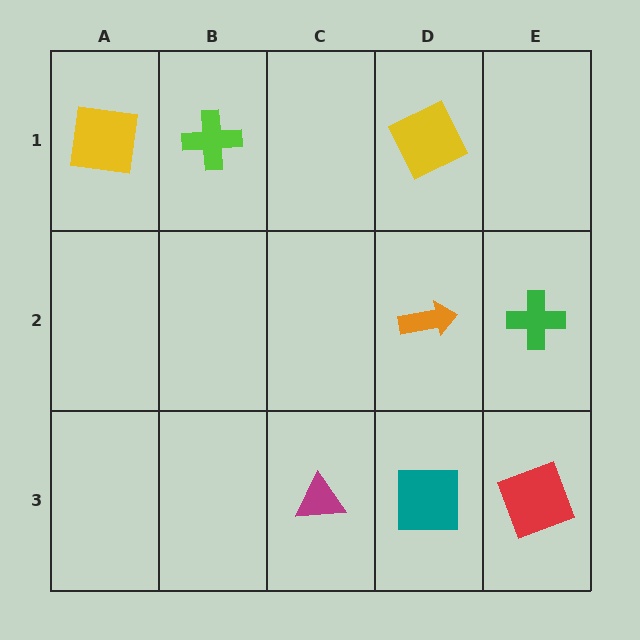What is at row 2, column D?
An orange arrow.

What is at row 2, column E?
A green cross.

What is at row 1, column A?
A yellow square.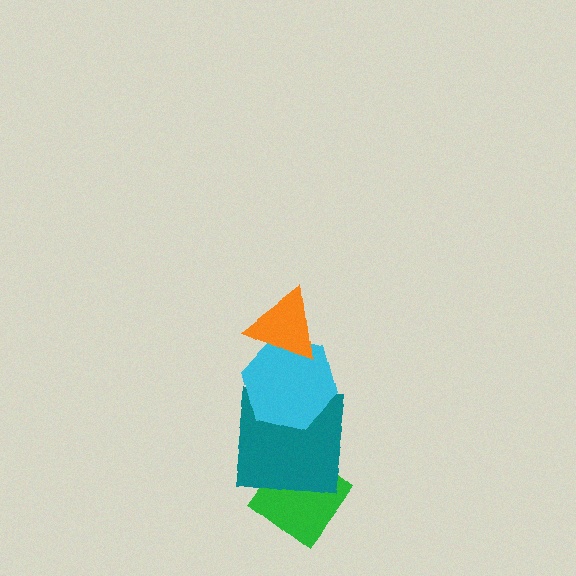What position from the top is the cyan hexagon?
The cyan hexagon is 2nd from the top.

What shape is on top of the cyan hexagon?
The orange triangle is on top of the cyan hexagon.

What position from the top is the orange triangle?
The orange triangle is 1st from the top.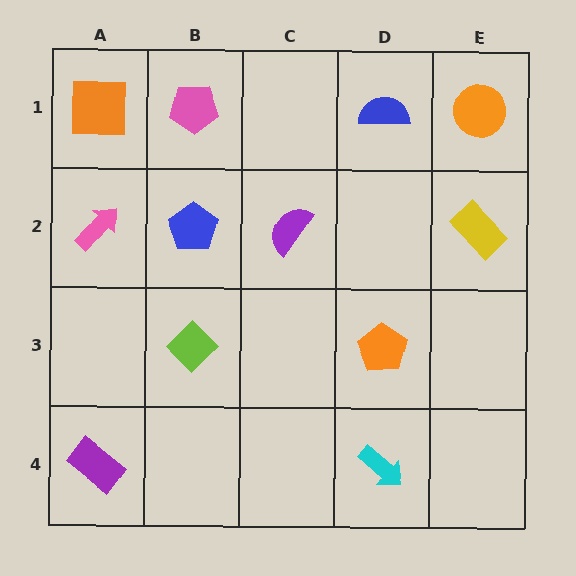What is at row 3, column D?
An orange pentagon.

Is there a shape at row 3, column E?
No, that cell is empty.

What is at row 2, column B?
A blue pentagon.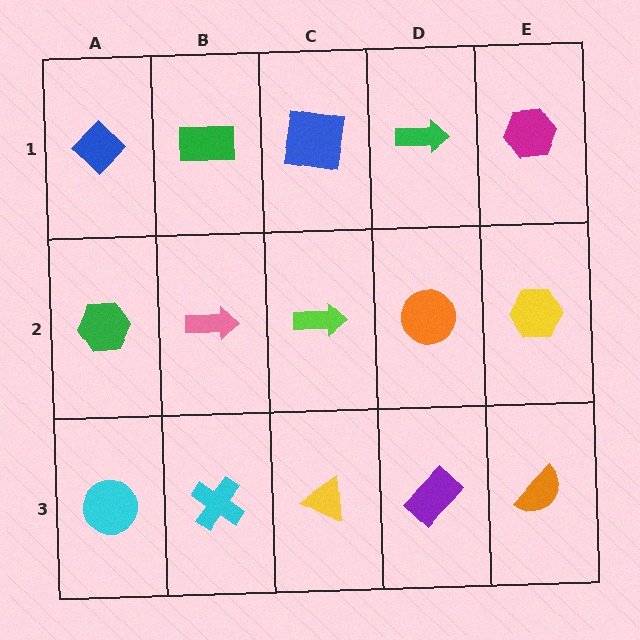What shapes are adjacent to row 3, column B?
A pink arrow (row 2, column B), a cyan circle (row 3, column A), a yellow triangle (row 3, column C).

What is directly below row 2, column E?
An orange semicircle.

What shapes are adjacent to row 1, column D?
An orange circle (row 2, column D), a blue square (row 1, column C), a magenta hexagon (row 1, column E).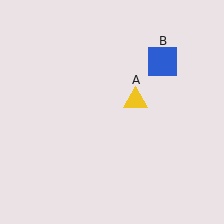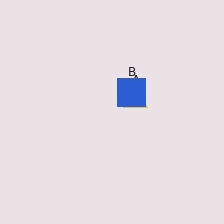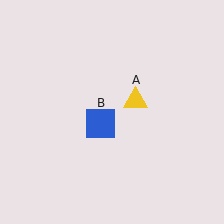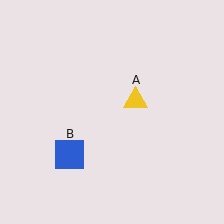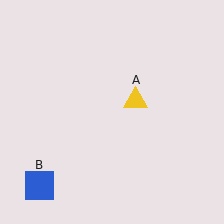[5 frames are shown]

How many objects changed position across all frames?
1 object changed position: blue square (object B).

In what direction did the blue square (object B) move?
The blue square (object B) moved down and to the left.